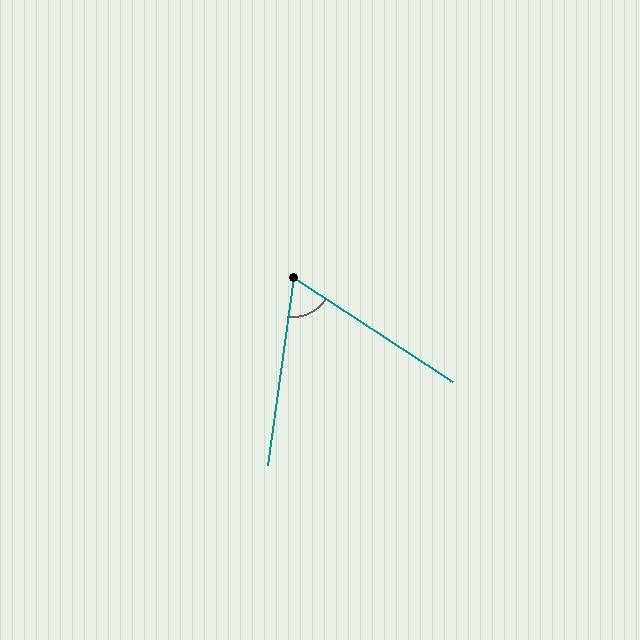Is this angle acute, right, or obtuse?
It is acute.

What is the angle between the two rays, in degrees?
Approximately 65 degrees.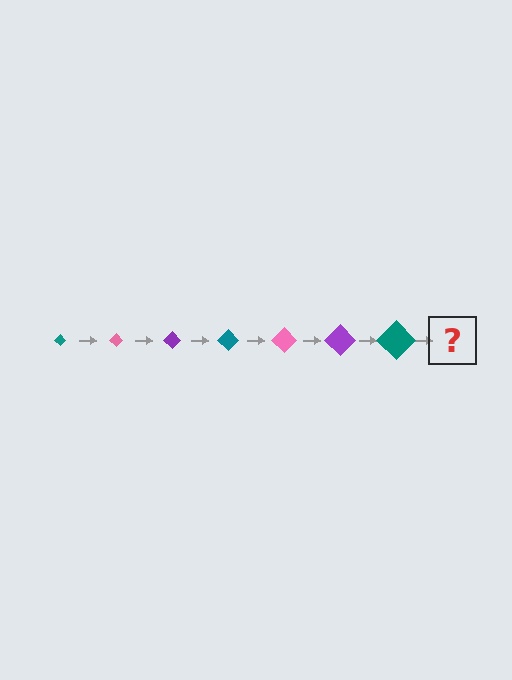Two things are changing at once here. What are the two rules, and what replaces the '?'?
The two rules are that the diamond grows larger each step and the color cycles through teal, pink, and purple. The '?' should be a pink diamond, larger than the previous one.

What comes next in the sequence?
The next element should be a pink diamond, larger than the previous one.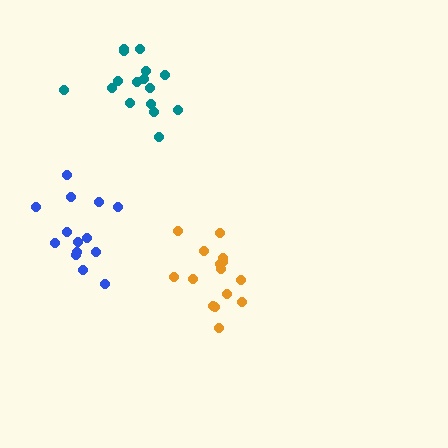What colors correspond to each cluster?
The clusters are colored: orange, blue, teal.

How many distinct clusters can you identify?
There are 3 distinct clusters.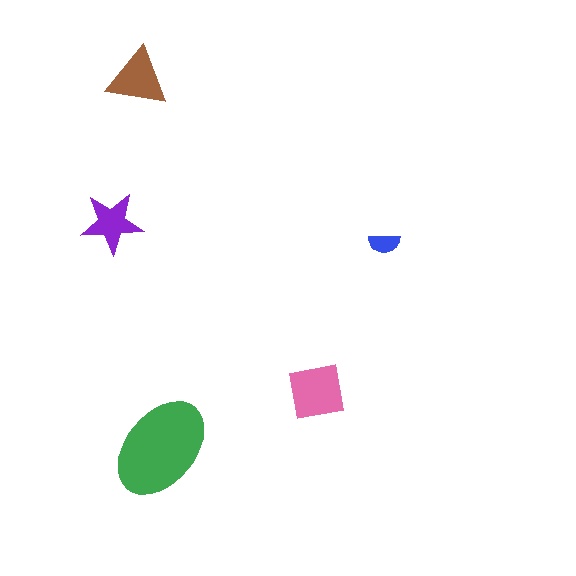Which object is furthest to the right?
The blue semicircle is rightmost.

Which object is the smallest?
The blue semicircle.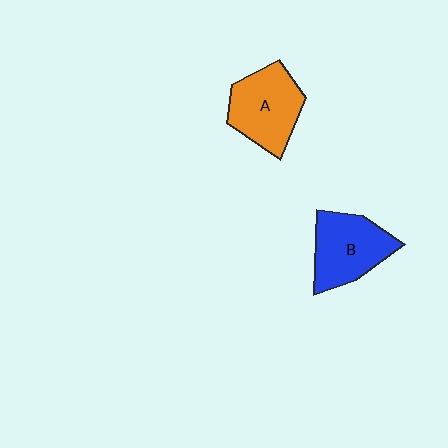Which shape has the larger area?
Shape A (orange).